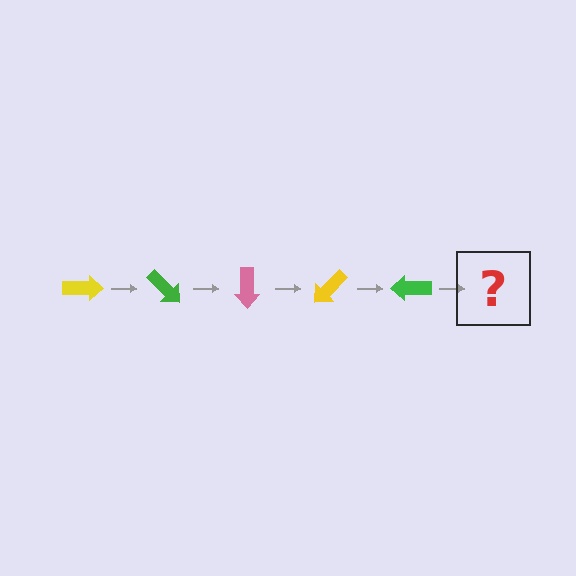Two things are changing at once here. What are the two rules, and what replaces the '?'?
The two rules are that it rotates 45 degrees each step and the color cycles through yellow, green, and pink. The '?' should be a pink arrow, rotated 225 degrees from the start.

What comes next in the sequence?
The next element should be a pink arrow, rotated 225 degrees from the start.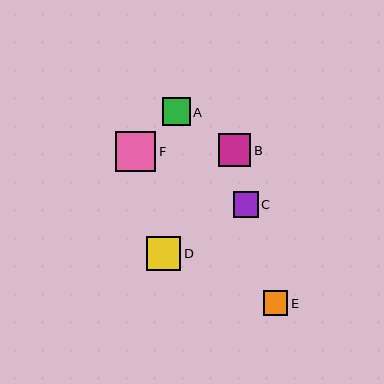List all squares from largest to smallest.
From largest to smallest: F, D, B, A, C, E.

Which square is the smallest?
Square E is the smallest with a size of approximately 24 pixels.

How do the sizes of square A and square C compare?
Square A and square C are approximately the same size.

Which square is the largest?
Square F is the largest with a size of approximately 40 pixels.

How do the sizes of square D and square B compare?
Square D and square B are approximately the same size.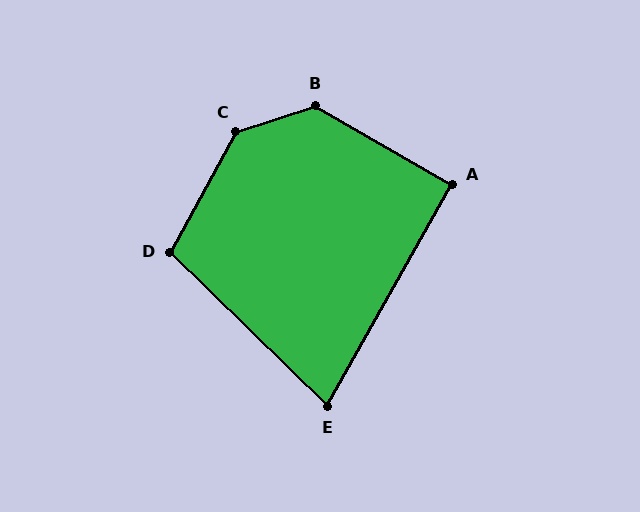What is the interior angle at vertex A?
Approximately 91 degrees (approximately right).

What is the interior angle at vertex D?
Approximately 106 degrees (obtuse).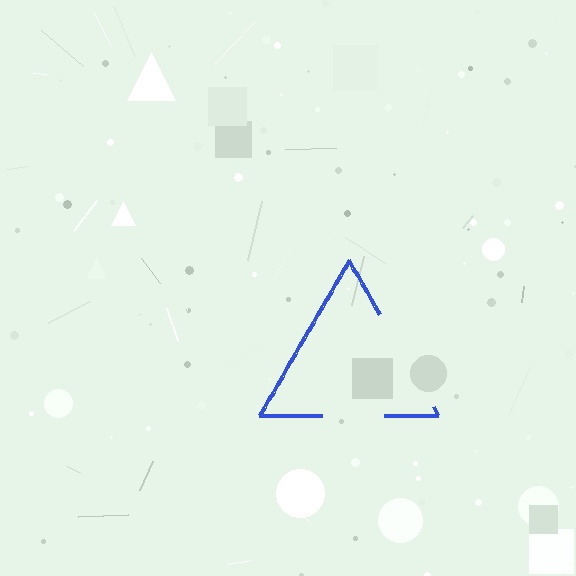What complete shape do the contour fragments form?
The contour fragments form a triangle.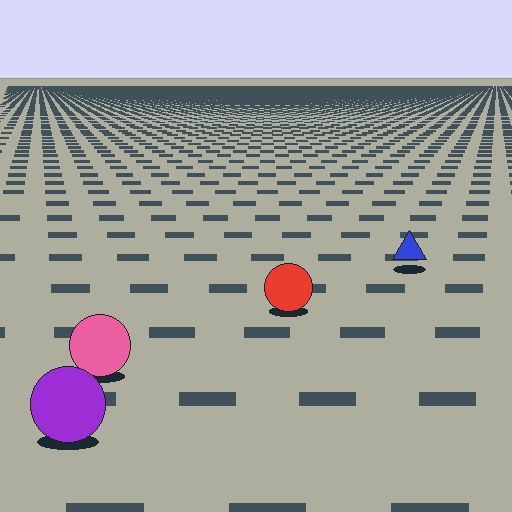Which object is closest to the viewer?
The purple circle is closest. The texture marks near it are larger and more spread out.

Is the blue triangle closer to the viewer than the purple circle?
No. The purple circle is closer — you can tell from the texture gradient: the ground texture is coarser near it.